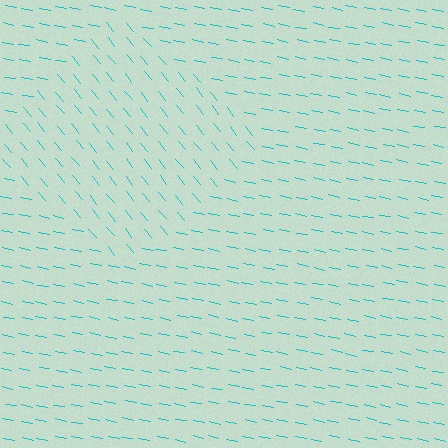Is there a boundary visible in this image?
Yes, there is a texture boundary formed by a change in line orientation.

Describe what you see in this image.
The image is filled with small cyan line segments. A diamond region in the image has lines oriented differently from the surrounding lines, creating a visible texture boundary.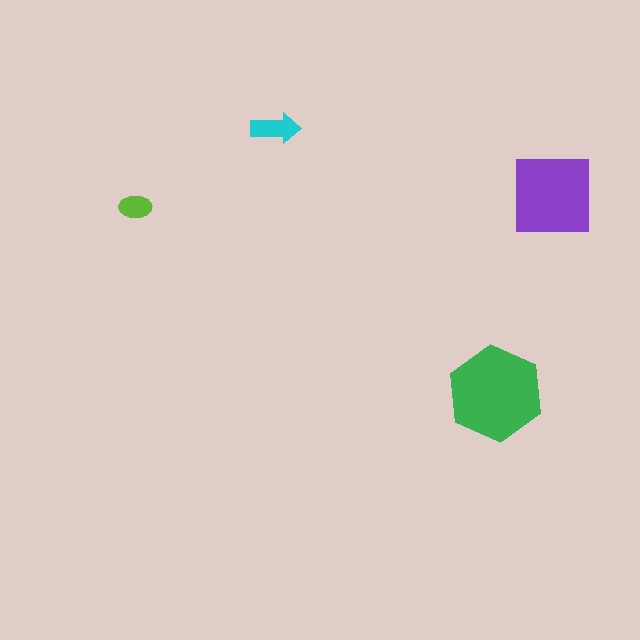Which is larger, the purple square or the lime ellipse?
The purple square.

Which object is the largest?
The green hexagon.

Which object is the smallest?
The lime ellipse.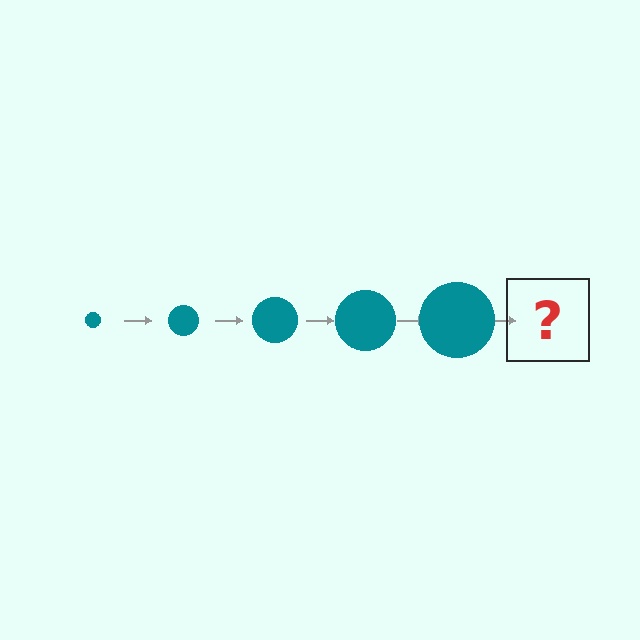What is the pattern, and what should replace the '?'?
The pattern is that the circle gets progressively larger each step. The '?' should be a teal circle, larger than the previous one.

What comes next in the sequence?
The next element should be a teal circle, larger than the previous one.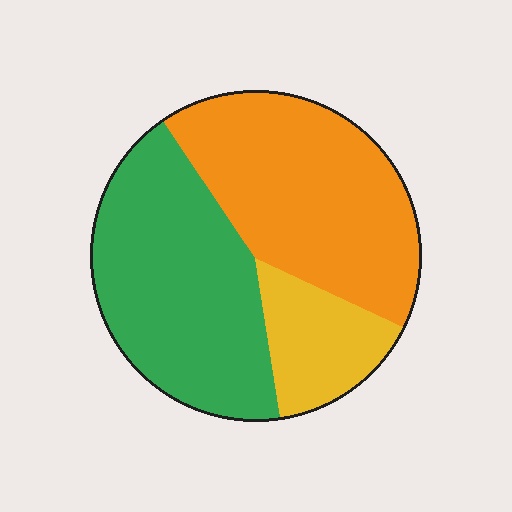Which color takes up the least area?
Yellow, at roughly 15%.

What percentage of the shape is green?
Green covers about 40% of the shape.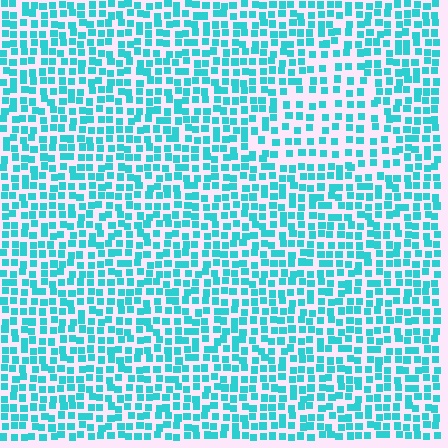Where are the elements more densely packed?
The elements are more densely packed outside the triangle boundary.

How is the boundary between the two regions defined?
The boundary is defined by a change in element density (approximately 1.6x ratio). All elements are the same color, size, and shape.